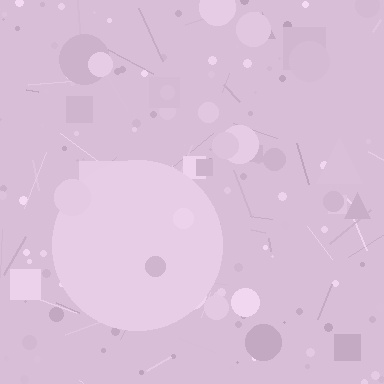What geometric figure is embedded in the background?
A circle is embedded in the background.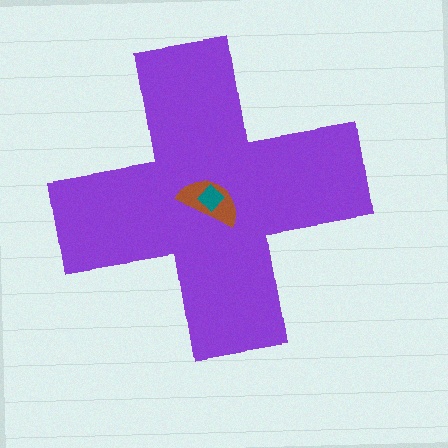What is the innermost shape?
The teal diamond.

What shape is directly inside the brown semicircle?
The teal diamond.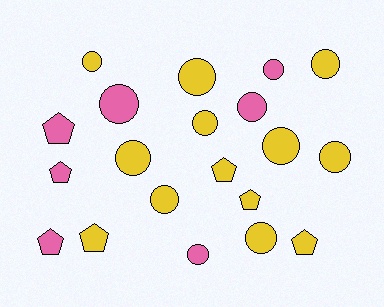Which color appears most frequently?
Yellow, with 13 objects.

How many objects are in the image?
There are 20 objects.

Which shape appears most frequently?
Circle, with 13 objects.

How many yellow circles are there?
There are 9 yellow circles.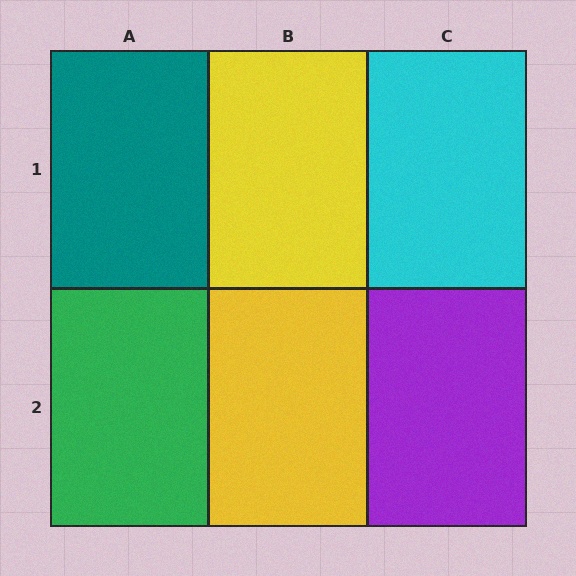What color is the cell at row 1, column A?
Teal.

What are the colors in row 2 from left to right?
Green, yellow, purple.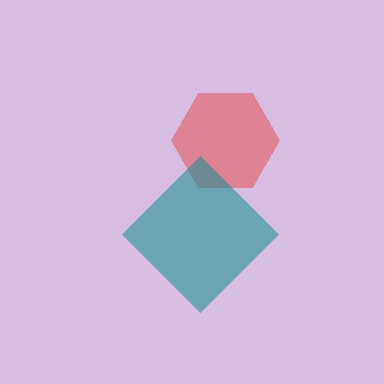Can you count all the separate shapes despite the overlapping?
Yes, there are 2 separate shapes.